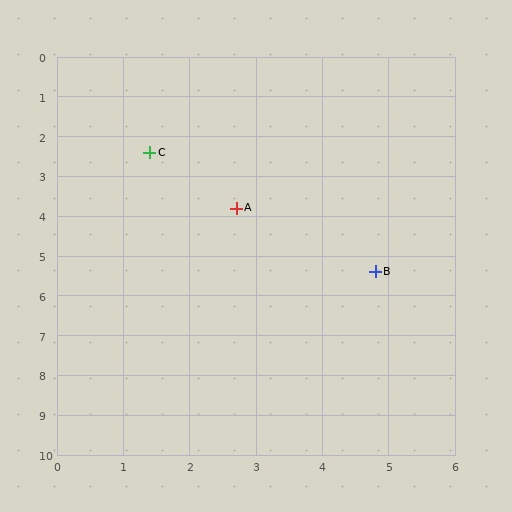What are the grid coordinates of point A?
Point A is at approximately (2.7, 3.8).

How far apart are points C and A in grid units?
Points C and A are about 1.9 grid units apart.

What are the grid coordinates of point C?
Point C is at approximately (1.4, 2.4).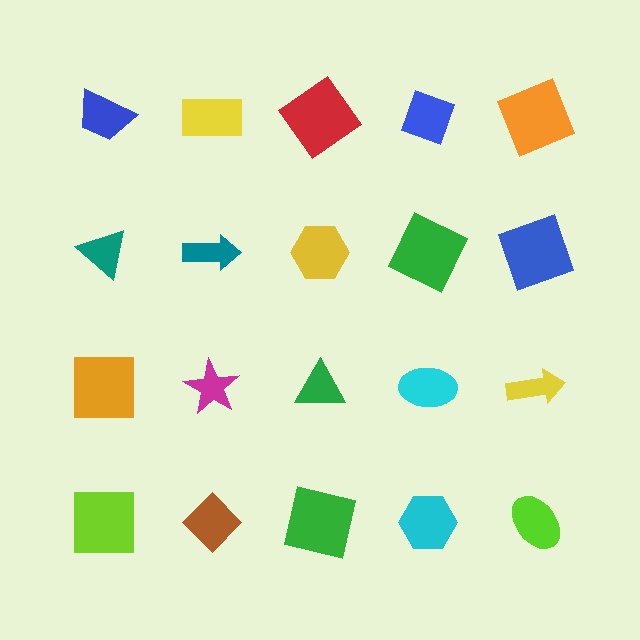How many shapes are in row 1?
5 shapes.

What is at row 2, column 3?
A yellow hexagon.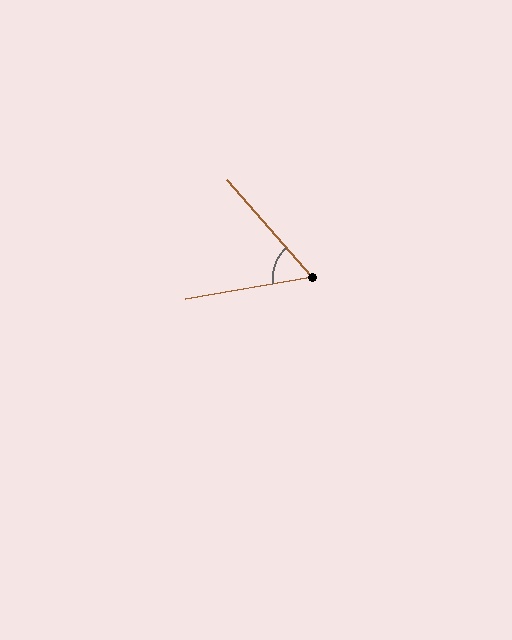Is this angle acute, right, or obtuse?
It is acute.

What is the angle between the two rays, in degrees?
Approximately 58 degrees.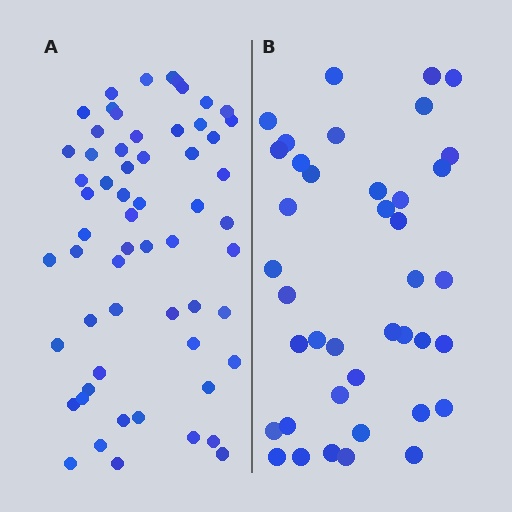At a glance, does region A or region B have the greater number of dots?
Region A (the left region) has more dots.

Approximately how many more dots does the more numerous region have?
Region A has approximately 20 more dots than region B.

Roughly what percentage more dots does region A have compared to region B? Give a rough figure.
About 50% more.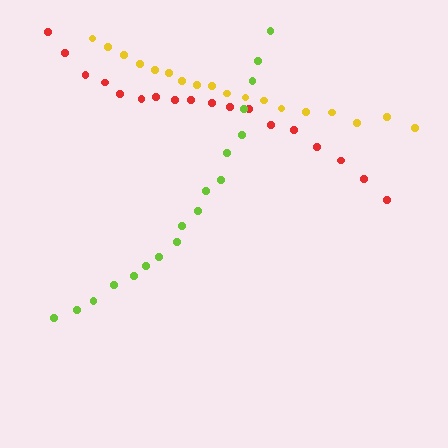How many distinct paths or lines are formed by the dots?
There are 3 distinct paths.